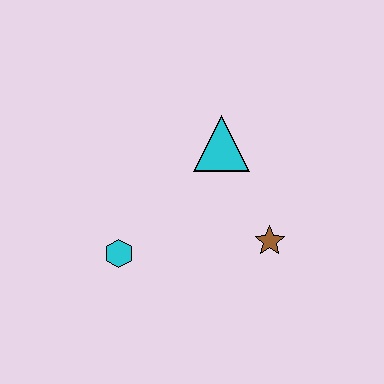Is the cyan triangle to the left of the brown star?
Yes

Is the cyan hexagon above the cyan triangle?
No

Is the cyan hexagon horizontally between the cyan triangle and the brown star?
No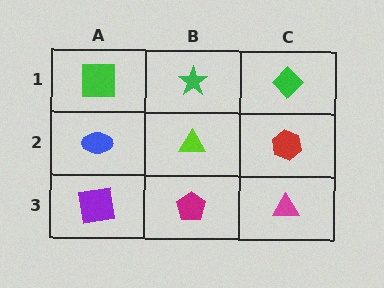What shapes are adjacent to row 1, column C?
A red hexagon (row 2, column C), a green star (row 1, column B).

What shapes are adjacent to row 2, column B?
A green star (row 1, column B), a magenta pentagon (row 3, column B), a blue ellipse (row 2, column A), a red hexagon (row 2, column C).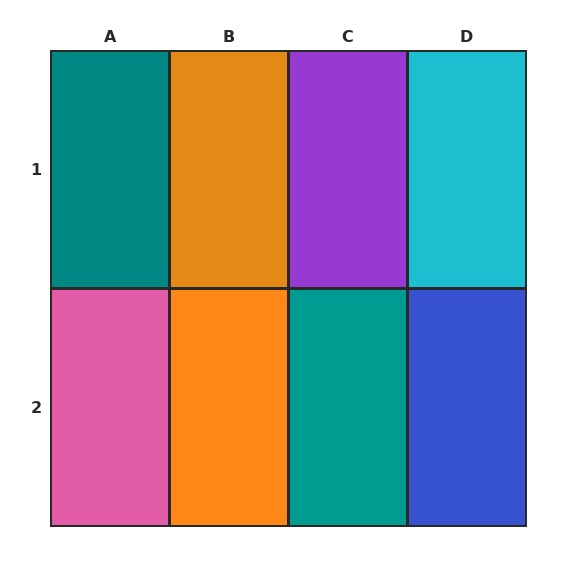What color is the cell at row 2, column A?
Pink.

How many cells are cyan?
1 cell is cyan.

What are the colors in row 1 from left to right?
Teal, orange, purple, cyan.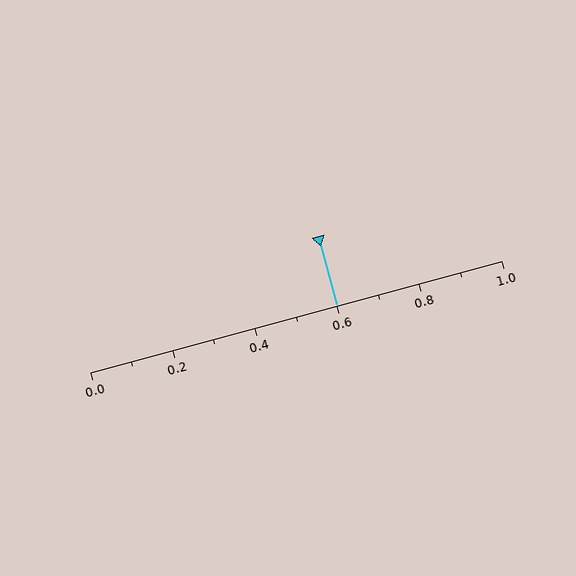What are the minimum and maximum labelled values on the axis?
The axis runs from 0.0 to 1.0.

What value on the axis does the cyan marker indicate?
The marker indicates approximately 0.6.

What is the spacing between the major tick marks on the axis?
The major ticks are spaced 0.2 apart.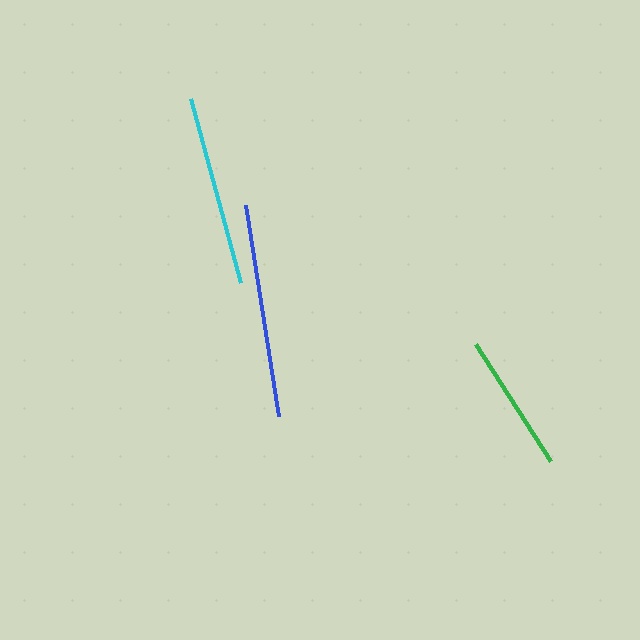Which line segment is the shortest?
The green line is the shortest at approximately 139 pixels.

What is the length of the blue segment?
The blue segment is approximately 214 pixels long.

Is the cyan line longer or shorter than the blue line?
The blue line is longer than the cyan line.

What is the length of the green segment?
The green segment is approximately 139 pixels long.